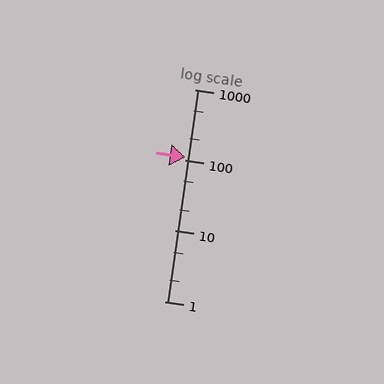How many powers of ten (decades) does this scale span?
The scale spans 3 decades, from 1 to 1000.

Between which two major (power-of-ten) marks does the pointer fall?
The pointer is between 100 and 1000.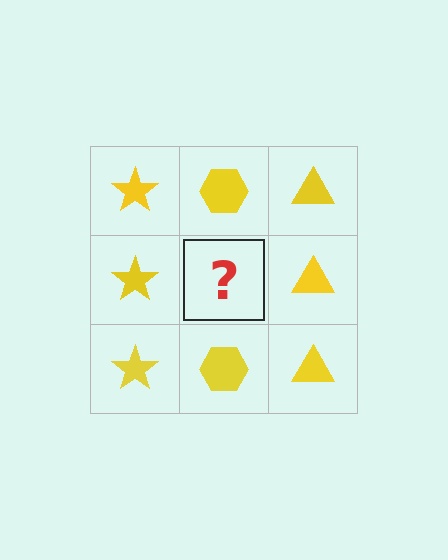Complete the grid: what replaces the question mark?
The question mark should be replaced with a yellow hexagon.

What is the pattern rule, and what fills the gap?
The rule is that each column has a consistent shape. The gap should be filled with a yellow hexagon.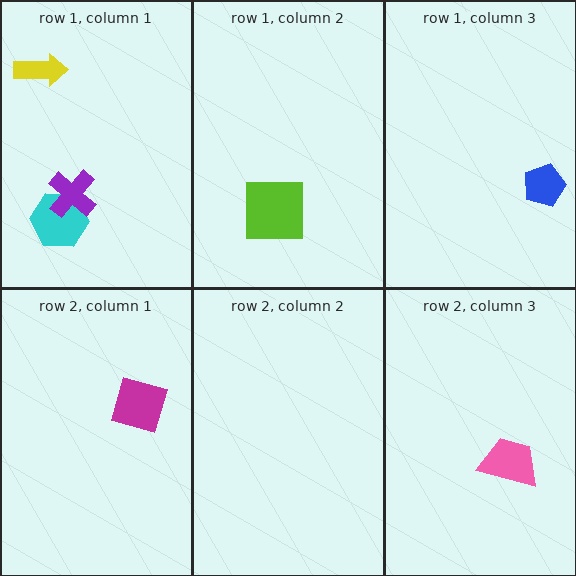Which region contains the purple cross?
The row 1, column 1 region.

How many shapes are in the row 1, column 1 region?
3.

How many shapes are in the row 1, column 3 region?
1.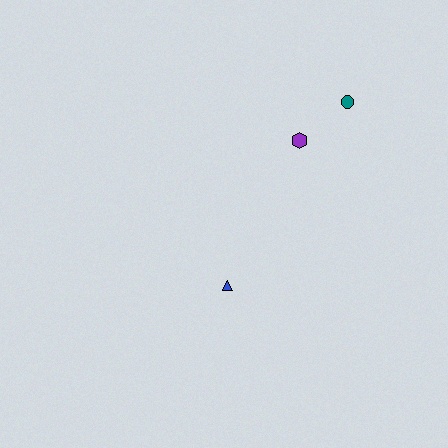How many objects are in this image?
There are 3 objects.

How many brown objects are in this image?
There are no brown objects.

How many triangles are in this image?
There is 1 triangle.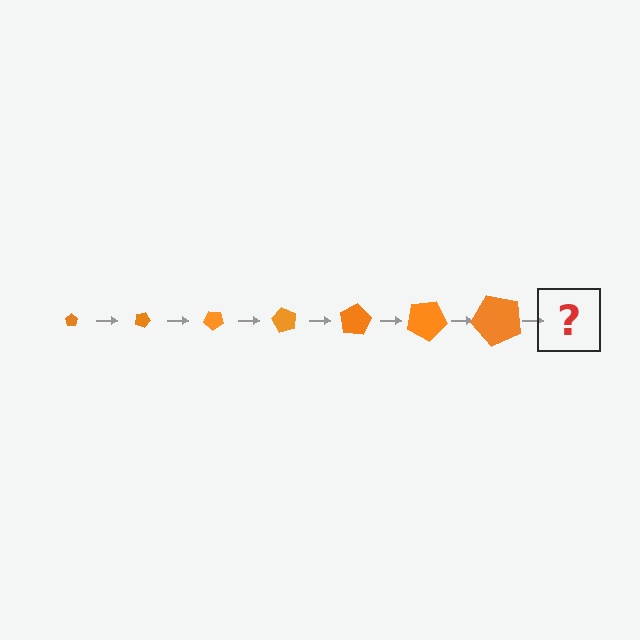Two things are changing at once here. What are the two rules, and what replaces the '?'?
The two rules are that the pentagon grows larger each step and it rotates 20 degrees each step. The '?' should be a pentagon, larger than the previous one and rotated 140 degrees from the start.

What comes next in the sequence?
The next element should be a pentagon, larger than the previous one and rotated 140 degrees from the start.